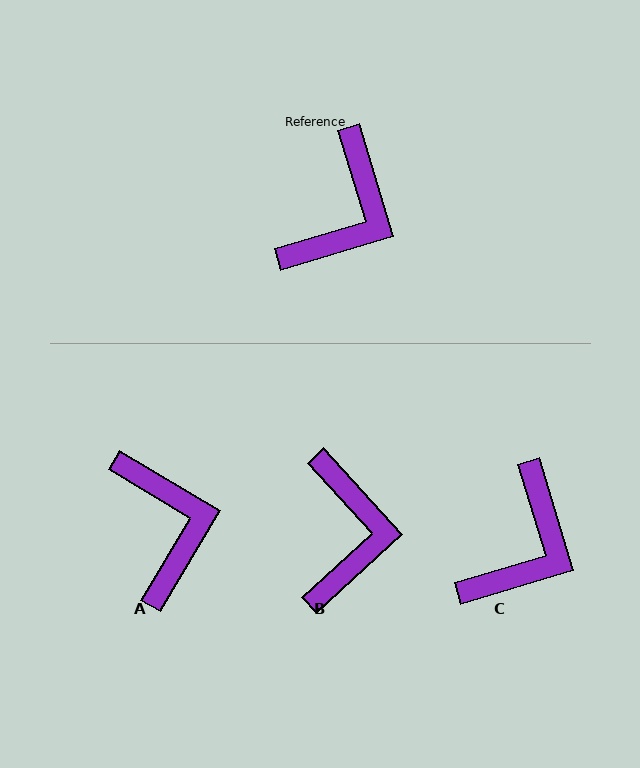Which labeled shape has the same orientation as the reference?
C.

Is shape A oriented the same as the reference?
No, it is off by about 42 degrees.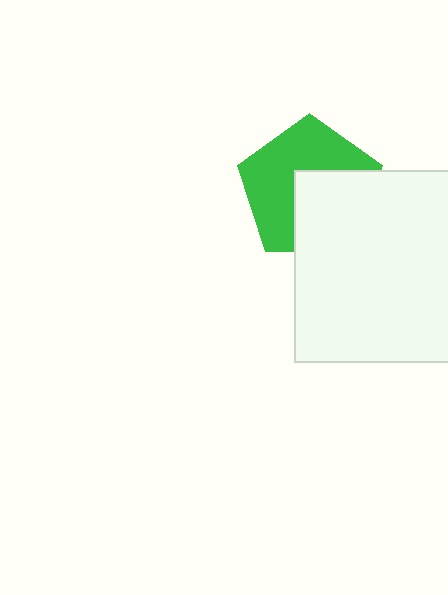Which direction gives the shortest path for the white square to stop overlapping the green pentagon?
Moving toward the lower-right gives the shortest separation.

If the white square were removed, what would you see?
You would see the complete green pentagon.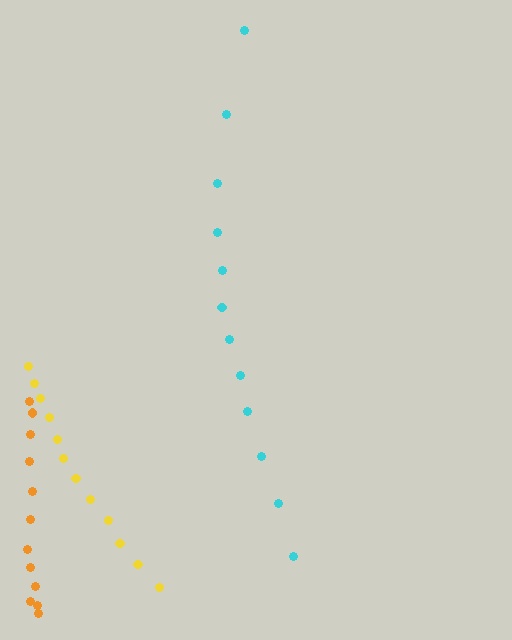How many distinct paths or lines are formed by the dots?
There are 3 distinct paths.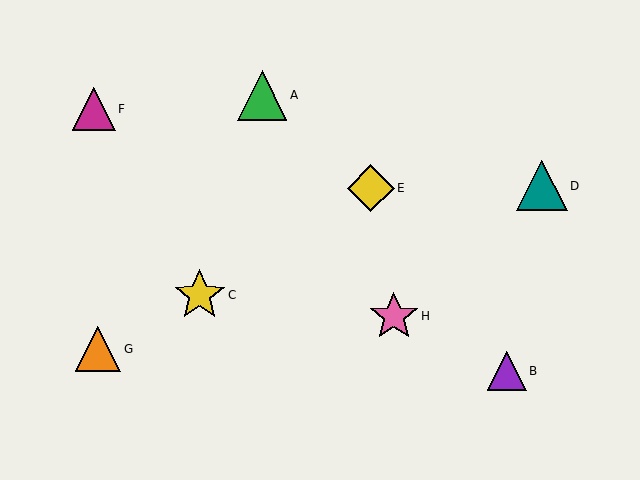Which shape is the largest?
The yellow star (labeled C) is the largest.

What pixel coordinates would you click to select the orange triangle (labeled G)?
Click at (98, 349) to select the orange triangle G.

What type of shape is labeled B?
Shape B is a purple triangle.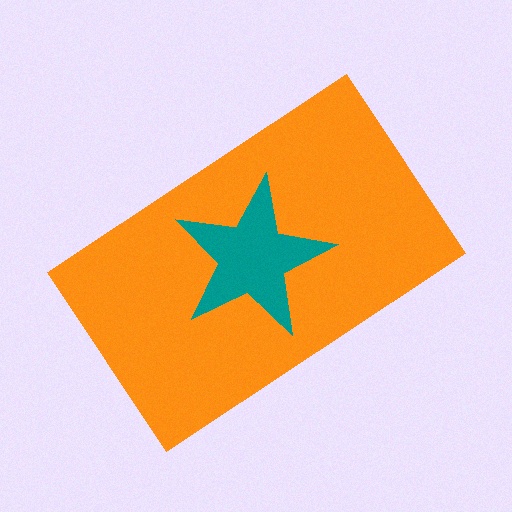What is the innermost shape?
The teal star.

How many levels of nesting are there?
2.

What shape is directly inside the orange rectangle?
The teal star.